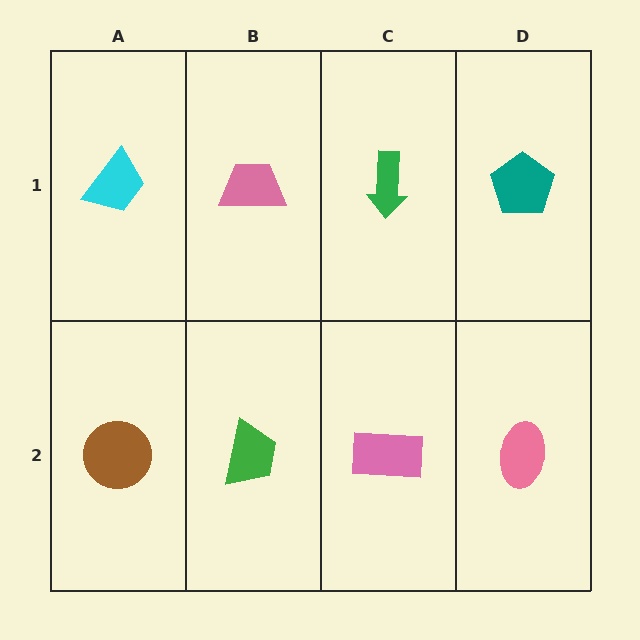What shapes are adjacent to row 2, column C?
A green arrow (row 1, column C), a green trapezoid (row 2, column B), a pink ellipse (row 2, column D).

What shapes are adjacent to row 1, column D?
A pink ellipse (row 2, column D), a green arrow (row 1, column C).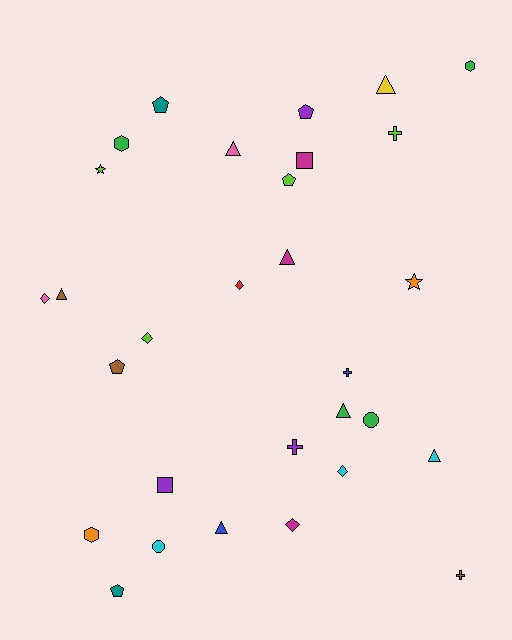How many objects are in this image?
There are 30 objects.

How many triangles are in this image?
There are 7 triangles.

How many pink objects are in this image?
There are 2 pink objects.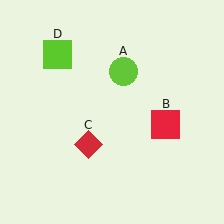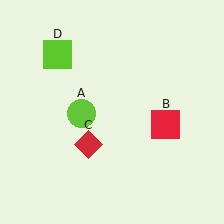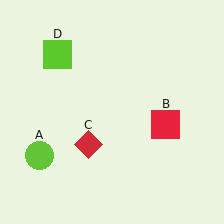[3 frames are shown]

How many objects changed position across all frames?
1 object changed position: lime circle (object A).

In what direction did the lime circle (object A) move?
The lime circle (object A) moved down and to the left.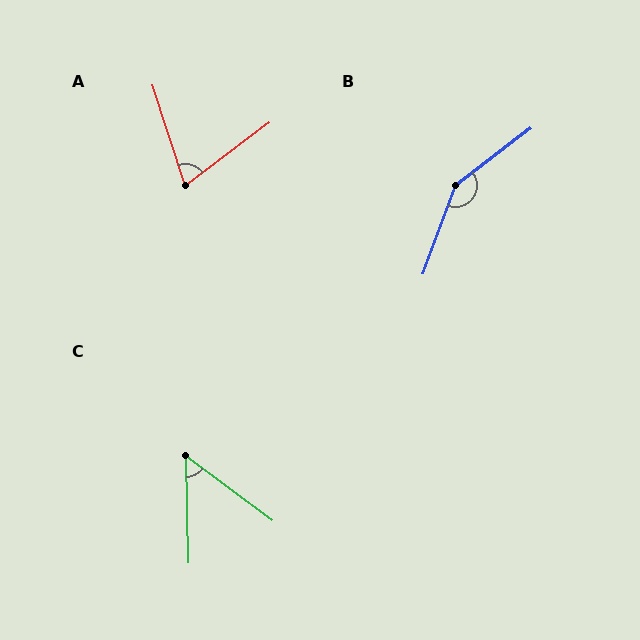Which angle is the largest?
B, at approximately 148 degrees.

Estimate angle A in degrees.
Approximately 71 degrees.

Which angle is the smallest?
C, at approximately 52 degrees.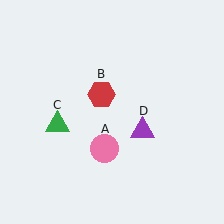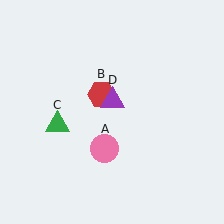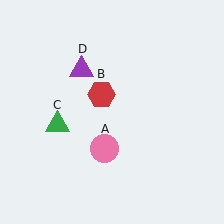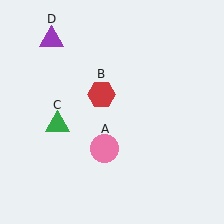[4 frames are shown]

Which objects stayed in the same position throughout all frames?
Pink circle (object A) and red hexagon (object B) and green triangle (object C) remained stationary.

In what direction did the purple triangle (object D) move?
The purple triangle (object D) moved up and to the left.